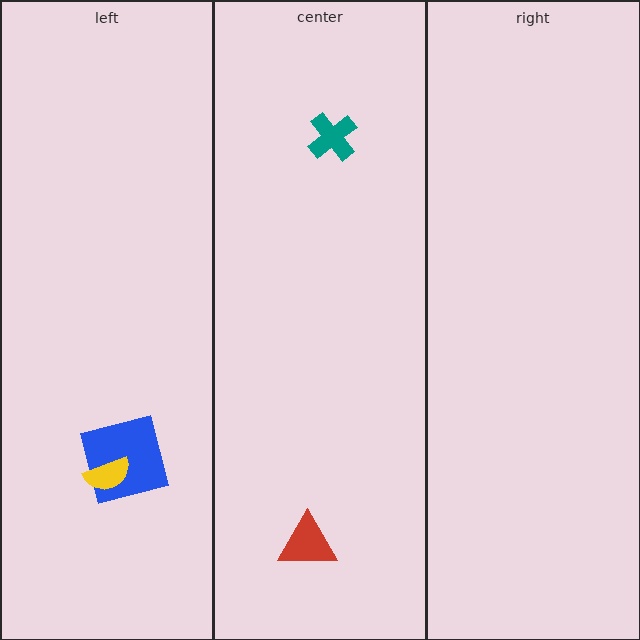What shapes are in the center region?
The teal cross, the red triangle.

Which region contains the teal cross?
The center region.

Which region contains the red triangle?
The center region.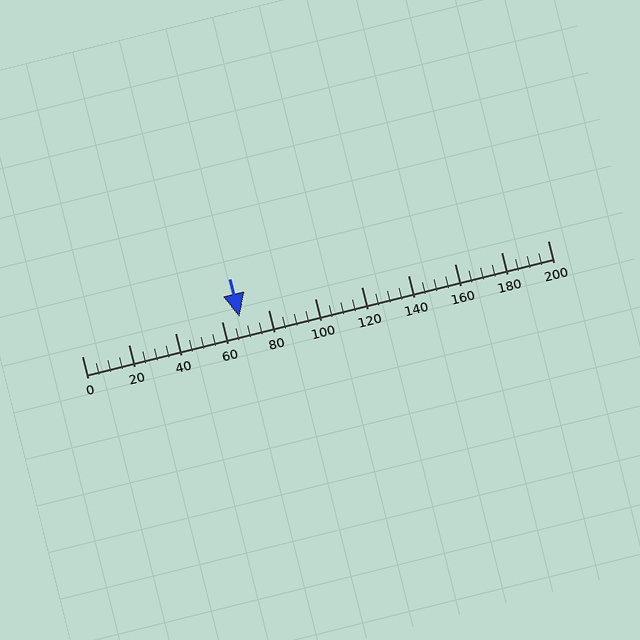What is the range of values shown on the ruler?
The ruler shows values from 0 to 200.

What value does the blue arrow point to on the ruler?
The blue arrow points to approximately 68.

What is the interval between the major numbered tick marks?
The major tick marks are spaced 20 units apart.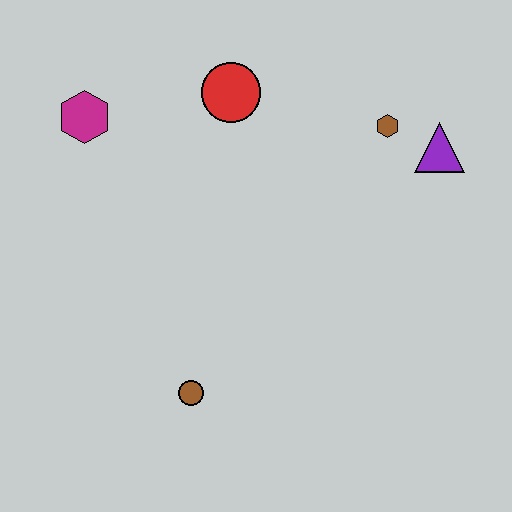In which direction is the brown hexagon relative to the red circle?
The brown hexagon is to the right of the red circle.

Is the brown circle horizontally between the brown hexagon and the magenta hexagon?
Yes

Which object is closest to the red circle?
The magenta hexagon is closest to the red circle.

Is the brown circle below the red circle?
Yes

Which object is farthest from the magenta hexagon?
The purple triangle is farthest from the magenta hexagon.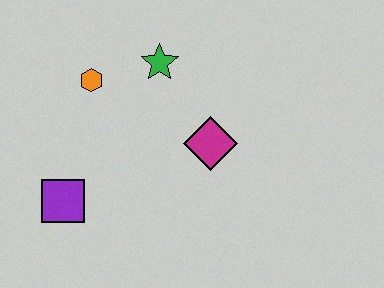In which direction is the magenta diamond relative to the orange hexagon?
The magenta diamond is to the right of the orange hexagon.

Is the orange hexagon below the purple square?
No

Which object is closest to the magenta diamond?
The green star is closest to the magenta diamond.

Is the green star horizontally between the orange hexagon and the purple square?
No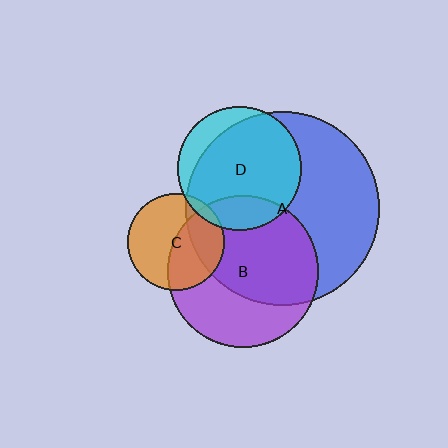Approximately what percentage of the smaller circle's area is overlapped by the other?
Approximately 80%.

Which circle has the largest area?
Circle A (blue).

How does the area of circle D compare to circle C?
Approximately 1.6 times.